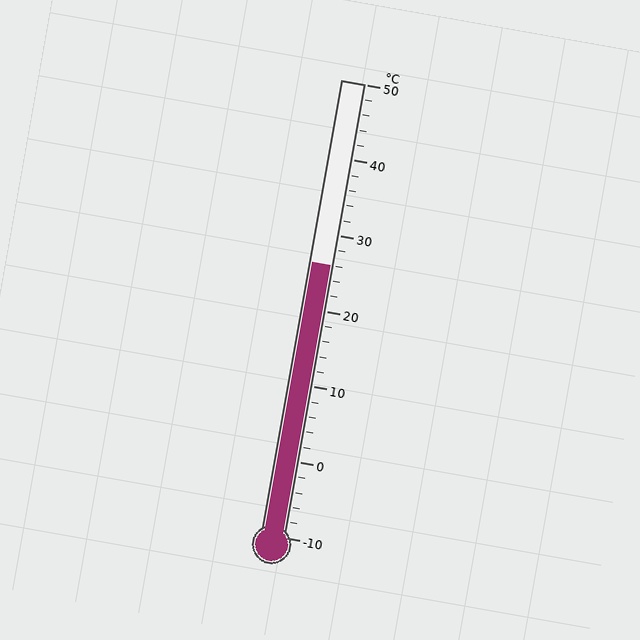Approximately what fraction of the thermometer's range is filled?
The thermometer is filled to approximately 60% of its range.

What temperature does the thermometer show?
The thermometer shows approximately 26°C.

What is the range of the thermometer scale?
The thermometer scale ranges from -10°C to 50°C.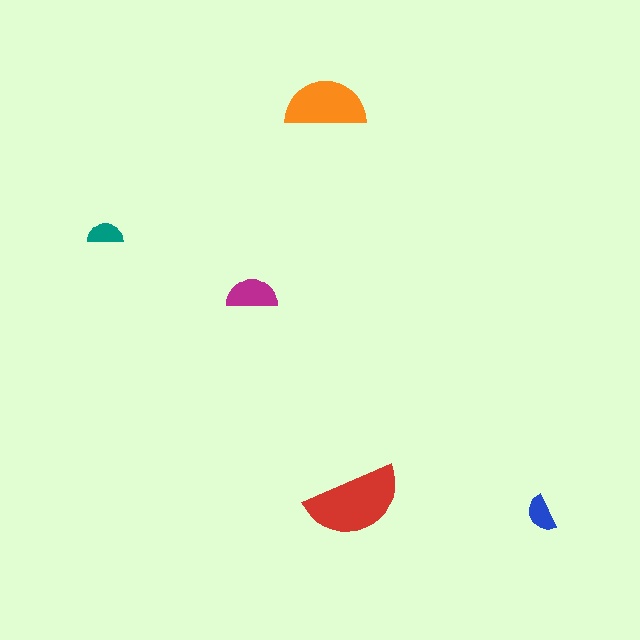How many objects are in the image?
There are 5 objects in the image.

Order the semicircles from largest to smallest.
the red one, the orange one, the magenta one, the blue one, the teal one.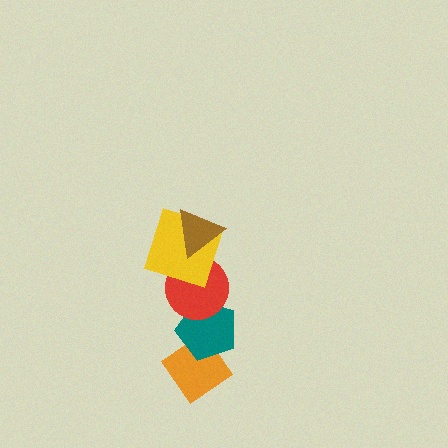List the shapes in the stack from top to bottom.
From top to bottom: the brown triangle, the yellow square, the red circle, the teal pentagon, the orange diamond.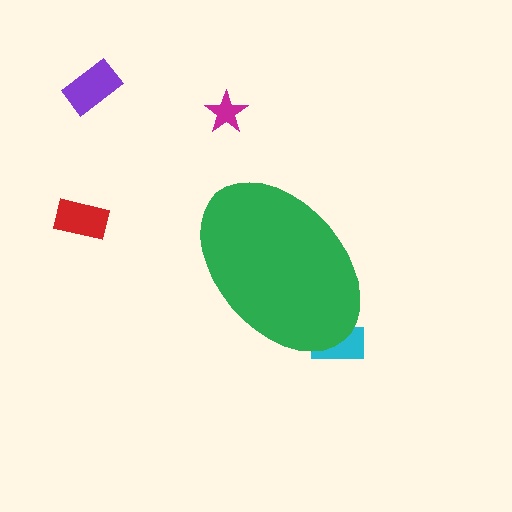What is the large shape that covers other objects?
A green ellipse.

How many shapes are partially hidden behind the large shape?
1 shape is partially hidden.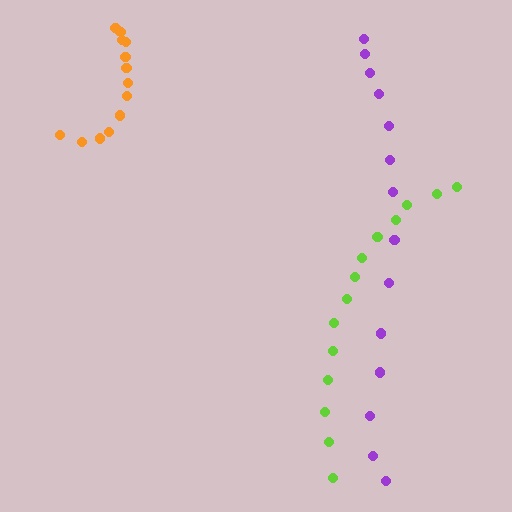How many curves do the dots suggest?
There are 3 distinct paths.